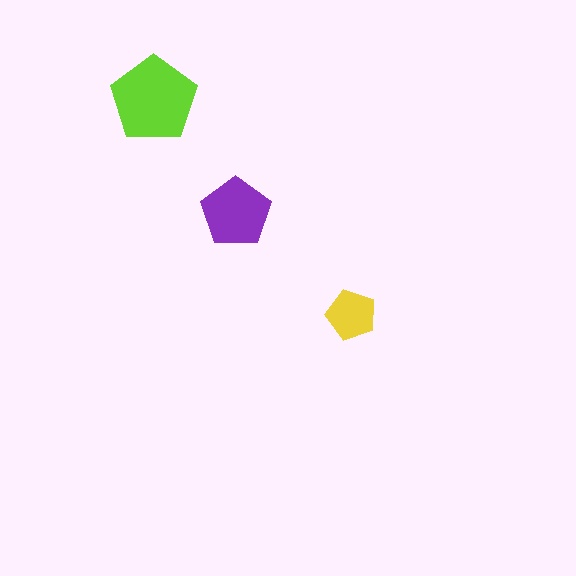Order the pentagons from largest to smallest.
the lime one, the purple one, the yellow one.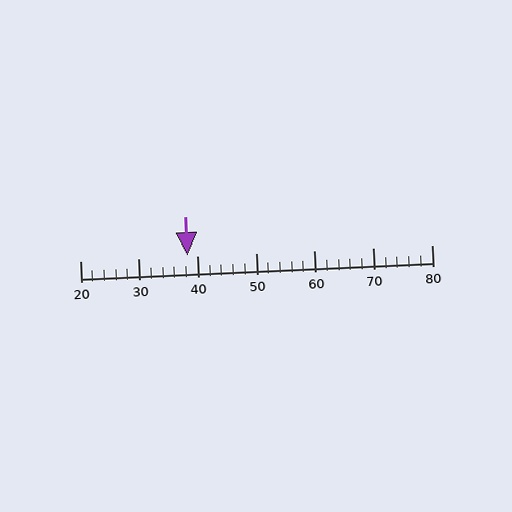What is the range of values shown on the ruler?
The ruler shows values from 20 to 80.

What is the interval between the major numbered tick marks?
The major tick marks are spaced 10 units apart.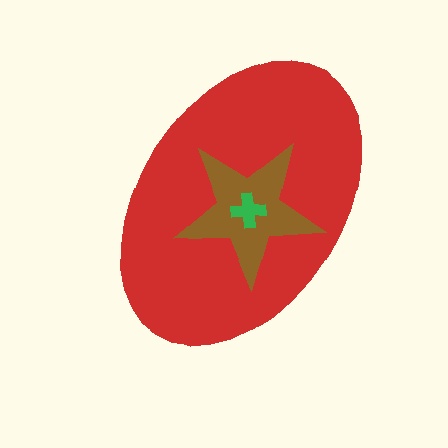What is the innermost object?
The green cross.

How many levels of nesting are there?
3.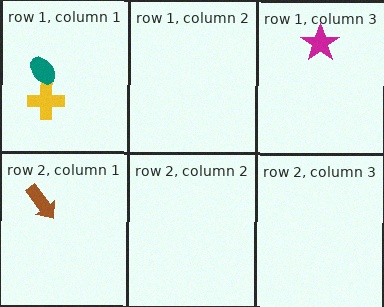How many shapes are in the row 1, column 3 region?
1.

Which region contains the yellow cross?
The row 1, column 1 region.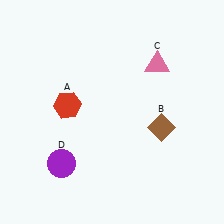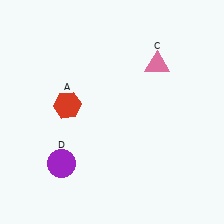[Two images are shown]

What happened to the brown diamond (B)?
The brown diamond (B) was removed in Image 2. It was in the bottom-right area of Image 1.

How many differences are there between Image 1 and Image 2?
There is 1 difference between the two images.